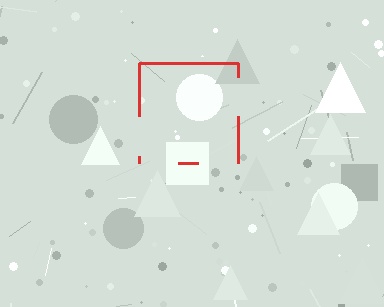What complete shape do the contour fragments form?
The contour fragments form a square.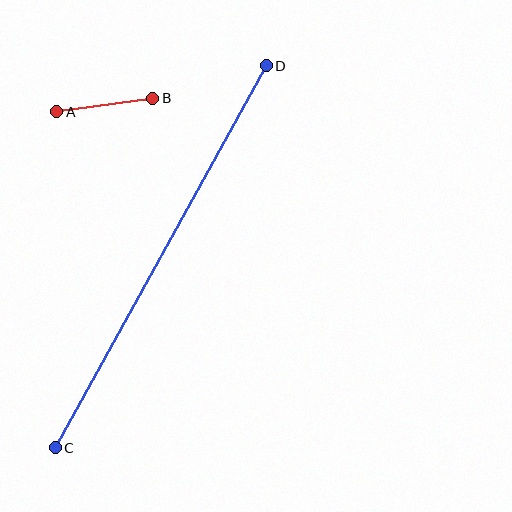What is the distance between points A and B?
The distance is approximately 97 pixels.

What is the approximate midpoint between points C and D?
The midpoint is at approximately (161, 257) pixels.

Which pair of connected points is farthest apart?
Points C and D are farthest apart.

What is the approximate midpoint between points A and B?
The midpoint is at approximately (105, 105) pixels.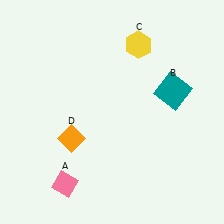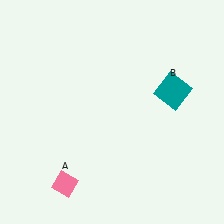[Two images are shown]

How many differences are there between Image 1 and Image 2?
There are 2 differences between the two images.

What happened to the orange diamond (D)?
The orange diamond (D) was removed in Image 2. It was in the bottom-left area of Image 1.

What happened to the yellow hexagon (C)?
The yellow hexagon (C) was removed in Image 2. It was in the top-right area of Image 1.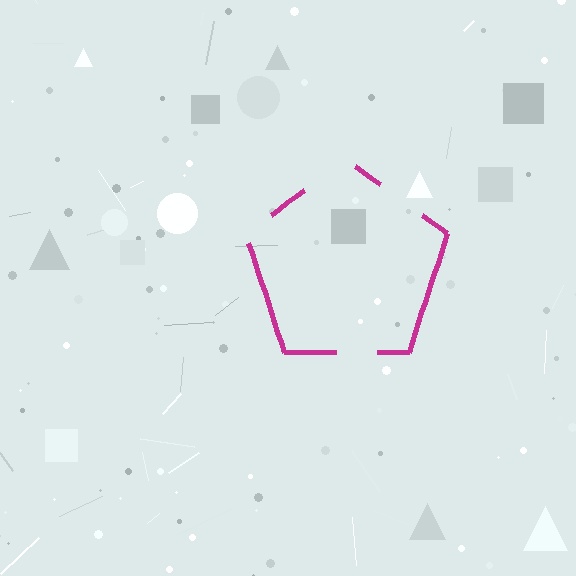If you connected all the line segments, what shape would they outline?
They would outline a pentagon.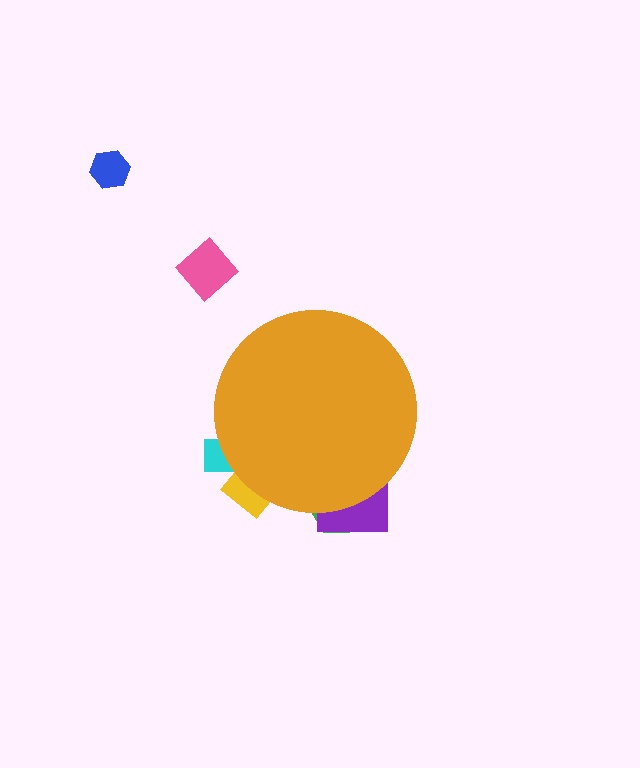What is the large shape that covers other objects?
An orange circle.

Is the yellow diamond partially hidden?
Yes, the yellow diamond is partially hidden behind the orange circle.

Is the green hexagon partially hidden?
Yes, the green hexagon is partially hidden behind the orange circle.